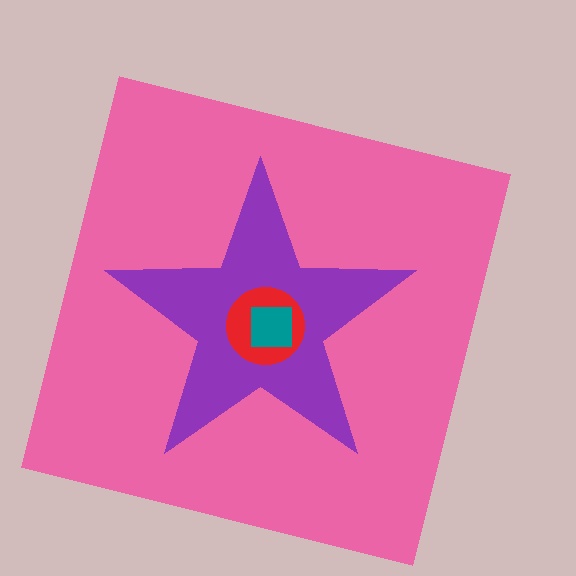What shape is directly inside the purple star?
The red circle.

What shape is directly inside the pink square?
The purple star.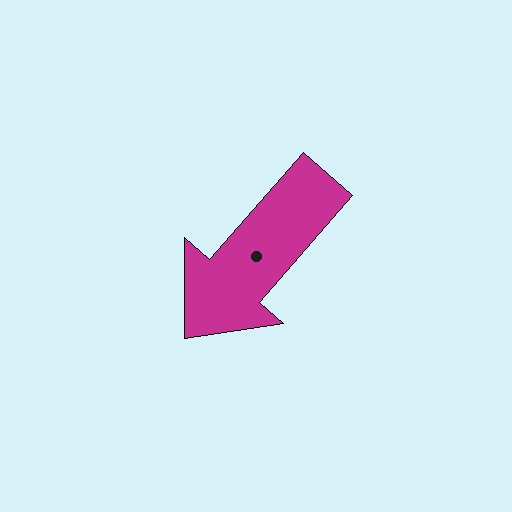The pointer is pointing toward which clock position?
Roughly 7 o'clock.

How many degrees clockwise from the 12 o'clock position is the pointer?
Approximately 221 degrees.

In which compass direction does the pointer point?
Southwest.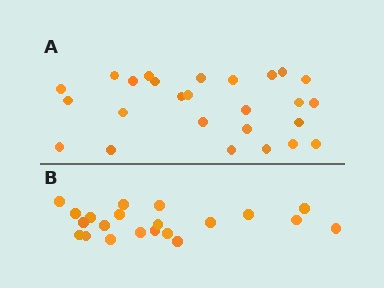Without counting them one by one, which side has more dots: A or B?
Region A (the top region) has more dots.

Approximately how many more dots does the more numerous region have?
Region A has about 5 more dots than region B.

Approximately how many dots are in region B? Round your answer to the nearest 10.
About 20 dots. (The exact count is 21, which rounds to 20.)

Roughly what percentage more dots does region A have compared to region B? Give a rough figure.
About 25% more.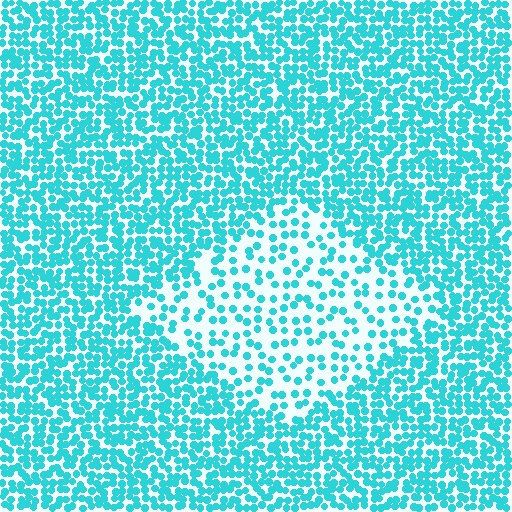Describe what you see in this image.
The image contains small cyan elements arranged at two different densities. A diamond-shaped region is visible where the elements are less densely packed than the surrounding area.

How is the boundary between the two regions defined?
The boundary is defined by a change in element density (approximately 2.4x ratio). All elements are the same color, size, and shape.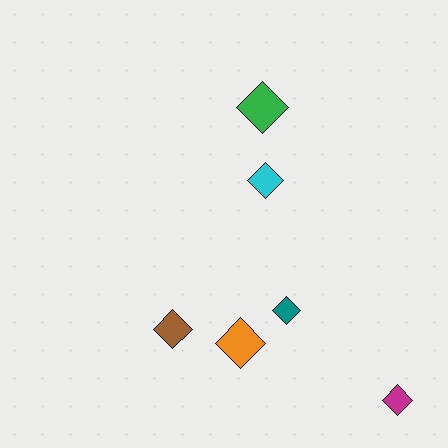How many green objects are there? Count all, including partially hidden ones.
There is 1 green object.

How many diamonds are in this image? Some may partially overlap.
There are 6 diamonds.